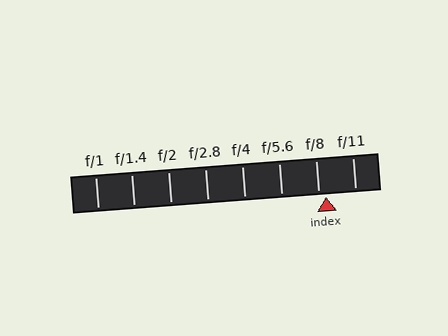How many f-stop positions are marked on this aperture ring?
There are 8 f-stop positions marked.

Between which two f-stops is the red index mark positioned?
The index mark is between f/8 and f/11.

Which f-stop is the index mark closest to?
The index mark is closest to f/8.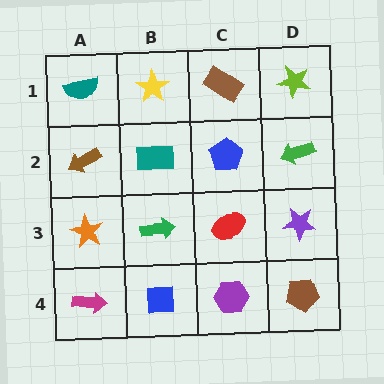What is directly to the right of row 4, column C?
A brown pentagon.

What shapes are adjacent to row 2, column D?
A lime star (row 1, column D), a purple star (row 3, column D), a blue pentagon (row 2, column C).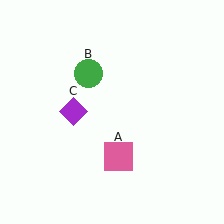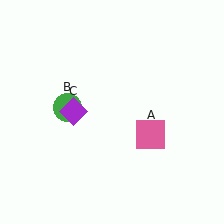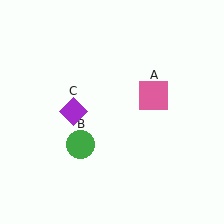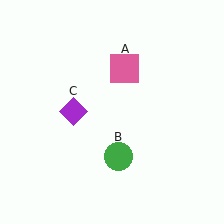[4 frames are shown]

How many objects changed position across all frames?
2 objects changed position: pink square (object A), green circle (object B).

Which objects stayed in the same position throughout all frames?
Purple diamond (object C) remained stationary.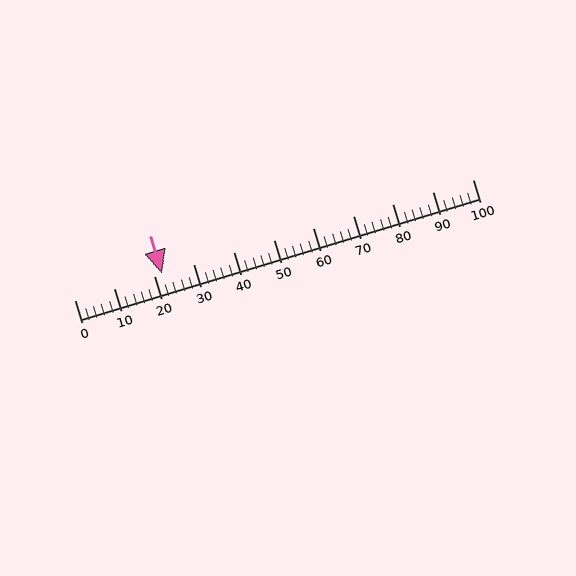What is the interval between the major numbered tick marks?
The major tick marks are spaced 10 units apart.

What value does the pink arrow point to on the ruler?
The pink arrow points to approximately 22.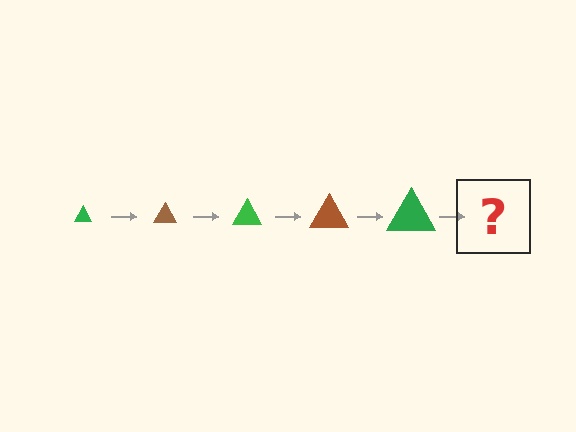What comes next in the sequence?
The next element should be a brown triangle, larger than the previous one.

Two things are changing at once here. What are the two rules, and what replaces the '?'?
The two rules are that the triangle grows larger each step and the color cycles through green and brown. The '?' should be a brown triangle, larger than the previous one.